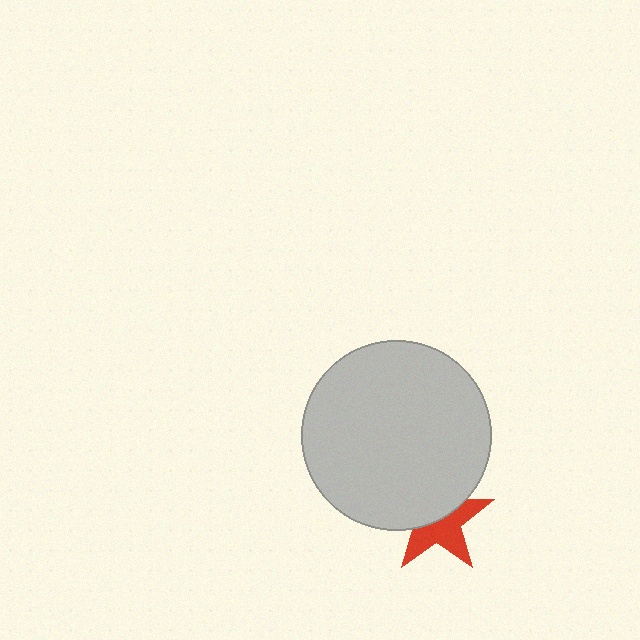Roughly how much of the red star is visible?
About half of it is visible (roughly 52%).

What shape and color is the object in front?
The object in front is a light gray circle.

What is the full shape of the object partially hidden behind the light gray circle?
The partially hidden object is a red star.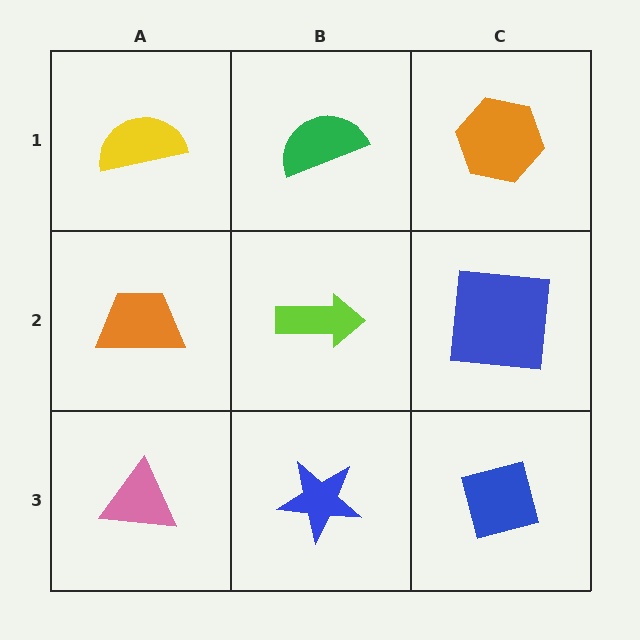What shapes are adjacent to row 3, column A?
An orange trapezoid (row 2, column A), a blue star (row 3, column B).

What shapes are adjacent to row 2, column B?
A green semicircle (row 1, column B), a blue star (row 3, column B), an orange trapezoid (row 2, column A), a blue square (row 2, column C).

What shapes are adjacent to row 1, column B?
A lime arrow (row 2, column B), a yellow semicircle (row 1, column A), an orange hexagon (row 1, column C).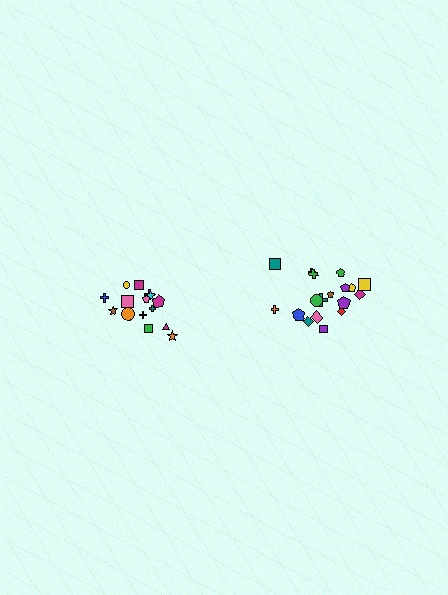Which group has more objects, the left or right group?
The right group.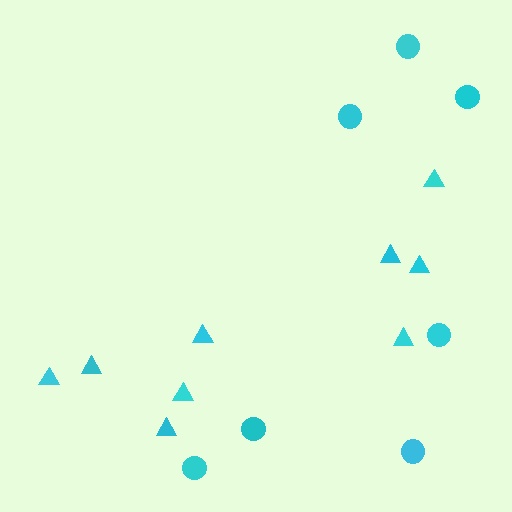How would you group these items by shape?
There are 2 groups: one group of triangles (9) and one group of circles (7).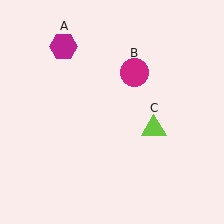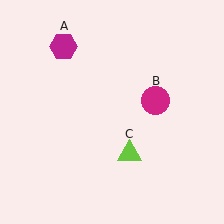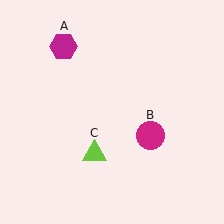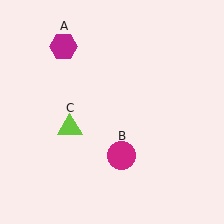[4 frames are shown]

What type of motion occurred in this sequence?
The magenta circle (object B), lime triangle (object C) rotated clockwise around the center of the scene.